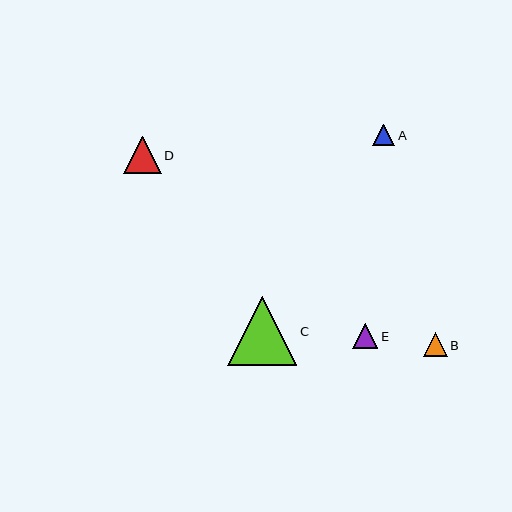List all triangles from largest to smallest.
From largest to smallest: C, D, E, B, A.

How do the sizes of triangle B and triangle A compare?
Triangle B and triangle A are approximately the same size.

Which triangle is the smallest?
Triangle A is the smallest with a size of approximately 22 pixels.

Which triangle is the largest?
Triangle C is the largest with a size of approximately 69 pixels.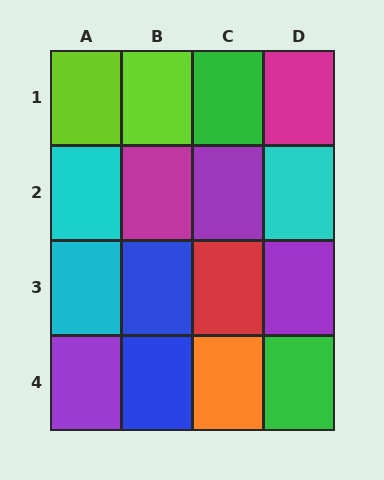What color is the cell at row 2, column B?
Magenta.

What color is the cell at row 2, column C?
Purple.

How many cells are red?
1 cell is red.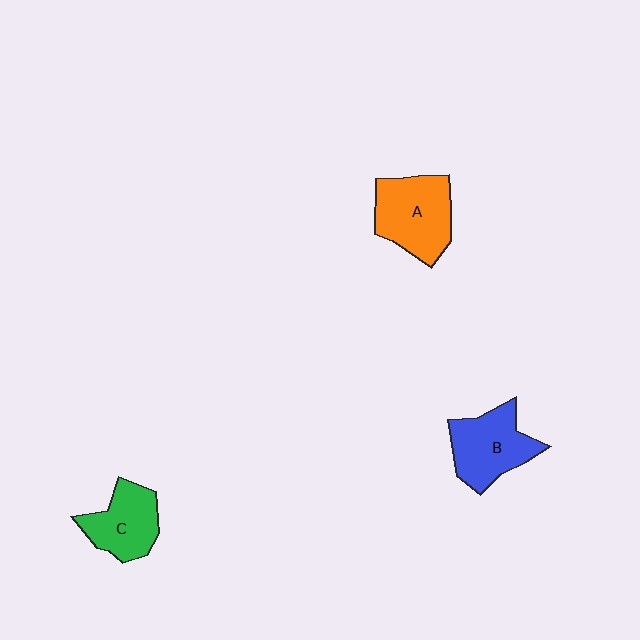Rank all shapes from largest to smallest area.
From largest to smallest: A (orange), B (blue), C (green).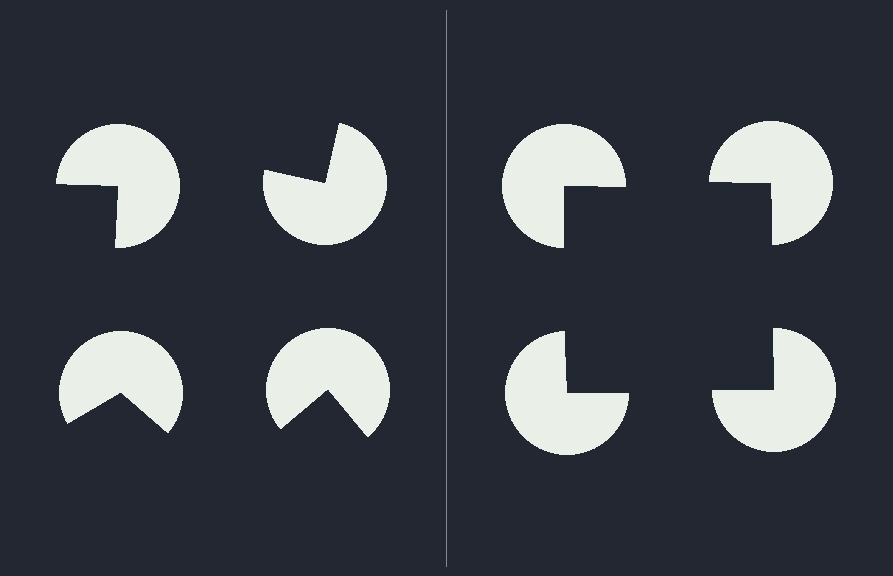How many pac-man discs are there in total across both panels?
8 — 4 on each side.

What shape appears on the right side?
An illusory square.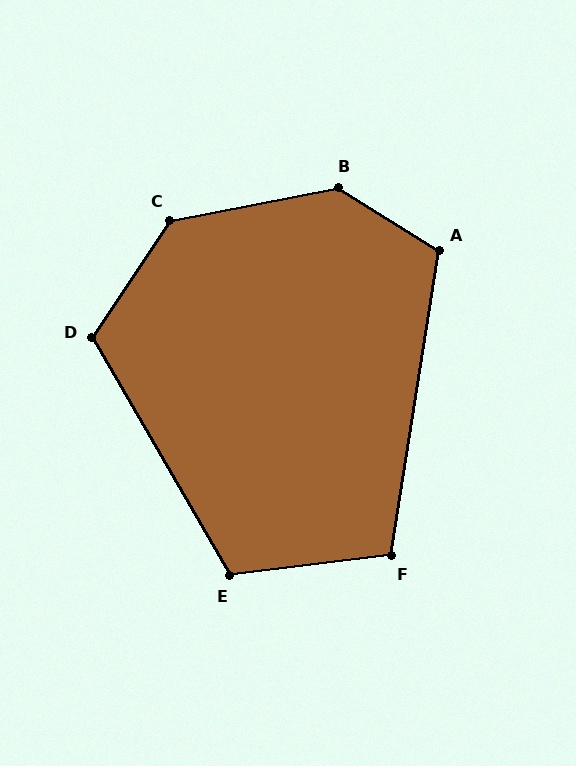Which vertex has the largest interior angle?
B, at approximately 138 degrees.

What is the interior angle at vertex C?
Approximately 134 degrees (obtuse).